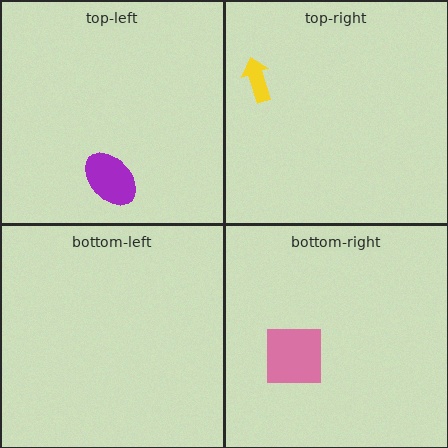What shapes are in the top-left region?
The purple ellipse.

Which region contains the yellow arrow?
The top-right region.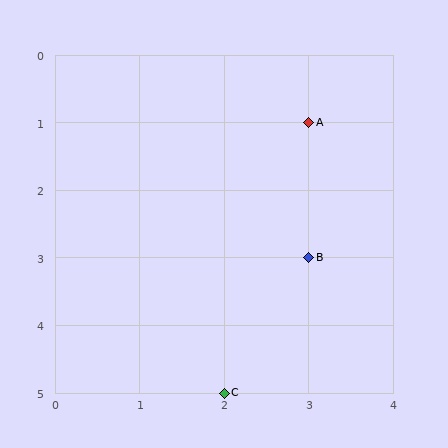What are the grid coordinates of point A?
Point A is at grid coordinates (3, 1).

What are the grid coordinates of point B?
Point B is at grid coordinates (3, 3).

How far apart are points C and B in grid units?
Points C and B are 1 column and 2 rows apart (about 2.2 grid units diagonally).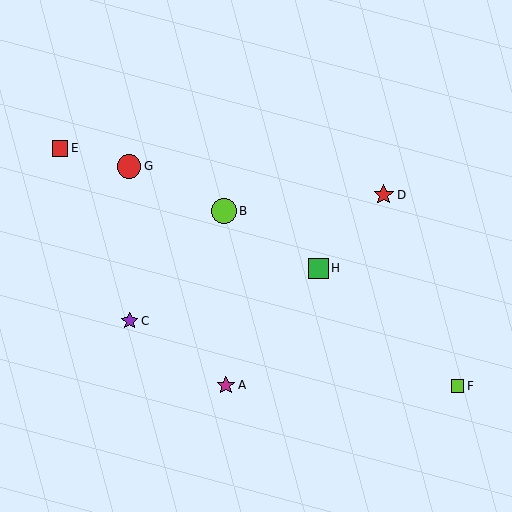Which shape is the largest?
The lime circle (labeled B) is the largest.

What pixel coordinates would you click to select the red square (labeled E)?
Click at (60, 148) to select the red square E.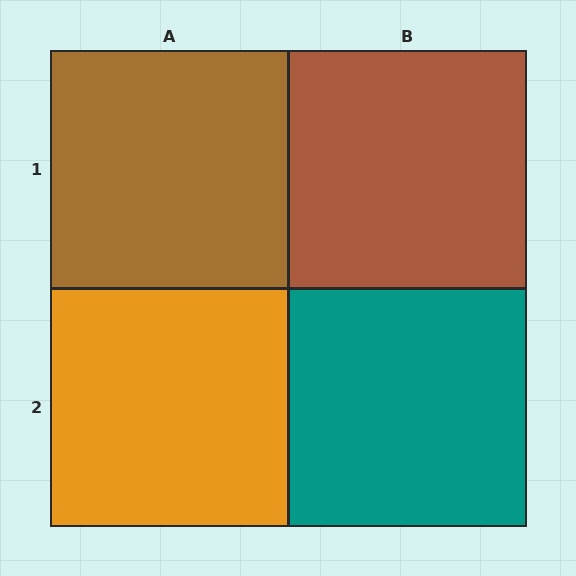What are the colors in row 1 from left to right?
Brown, brown.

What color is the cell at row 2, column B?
Teal.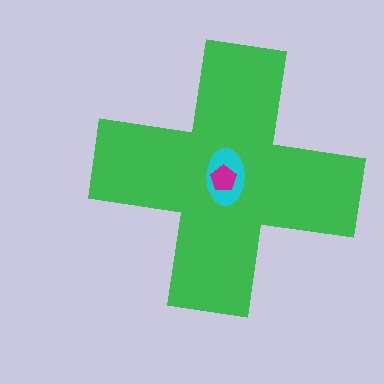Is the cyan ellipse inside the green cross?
Yes.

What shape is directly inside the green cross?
The cyan ellipse.